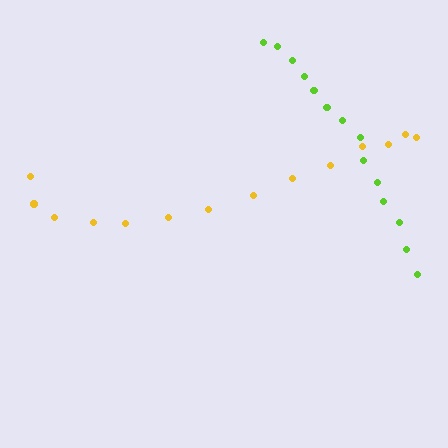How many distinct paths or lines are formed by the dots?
There are 2 distinct paths.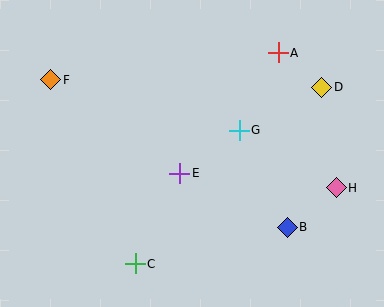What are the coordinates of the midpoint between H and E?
The midpoint between H and E is at (258, 181).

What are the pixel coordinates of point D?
Point D is at (322, 87).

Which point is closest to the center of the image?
Point E at (180, 173) is closest to the center.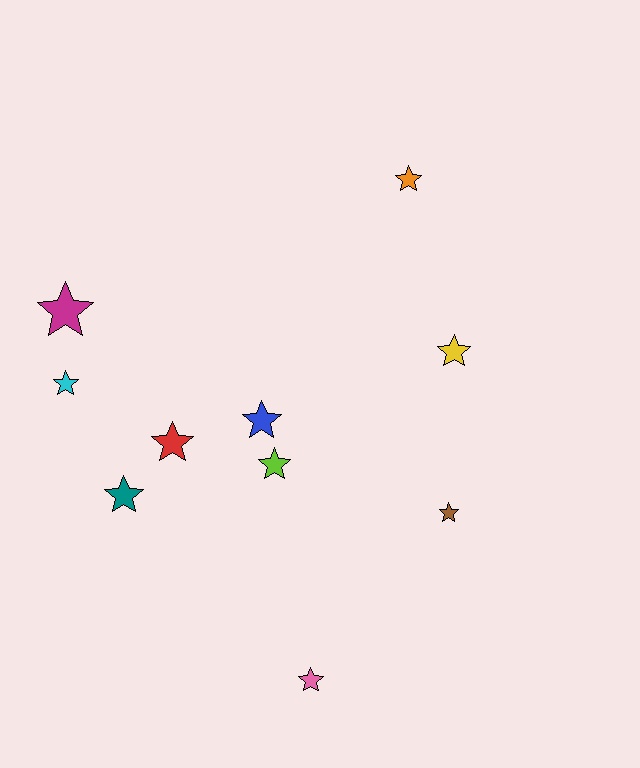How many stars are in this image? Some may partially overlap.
There are 10 stars.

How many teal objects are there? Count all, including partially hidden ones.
There is 1 teal object.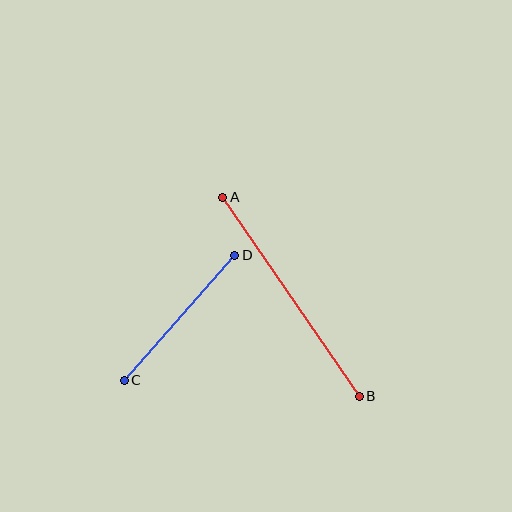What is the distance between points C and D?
The distance is approximately 167 pixels.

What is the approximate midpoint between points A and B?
The midpoint is at approximately (291, 297) pixels.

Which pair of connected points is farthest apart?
Points A and B are farthest apart.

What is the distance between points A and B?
The distance is approximately 241 pixels.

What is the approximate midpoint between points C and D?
The midpoint is at approximately (180, 318) pixels.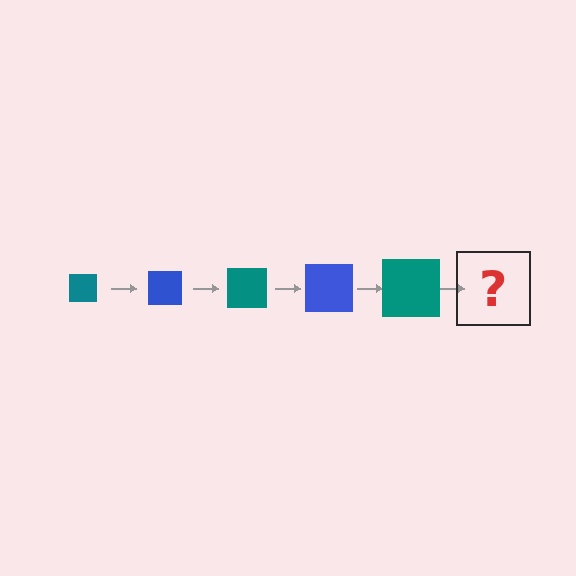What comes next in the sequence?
The next element should be a blue square, larger than the previous one.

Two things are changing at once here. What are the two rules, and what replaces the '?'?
The two rules are that the square grows larger each step and the color cycles through teal and blue. The '?' should be a blue square, larger than the previous one.